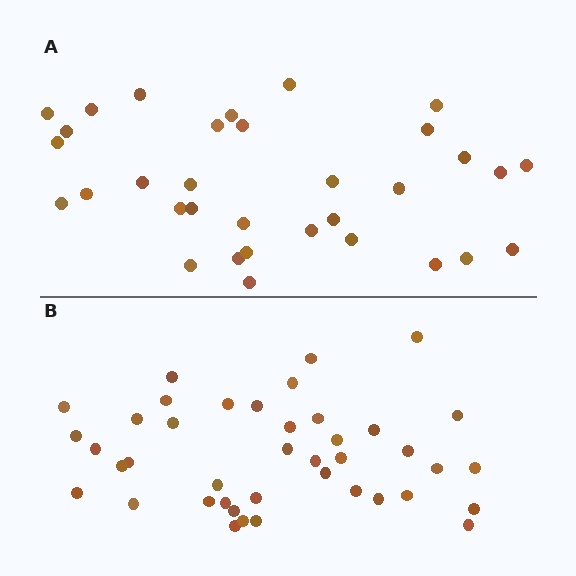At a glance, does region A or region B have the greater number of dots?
Region B (the bottom region) has more dots.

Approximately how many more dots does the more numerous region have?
Region B has roughly 8 or so more dots than region A.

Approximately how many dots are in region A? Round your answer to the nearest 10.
About 30 dots. (The exact count is 33, which rounds to 30.)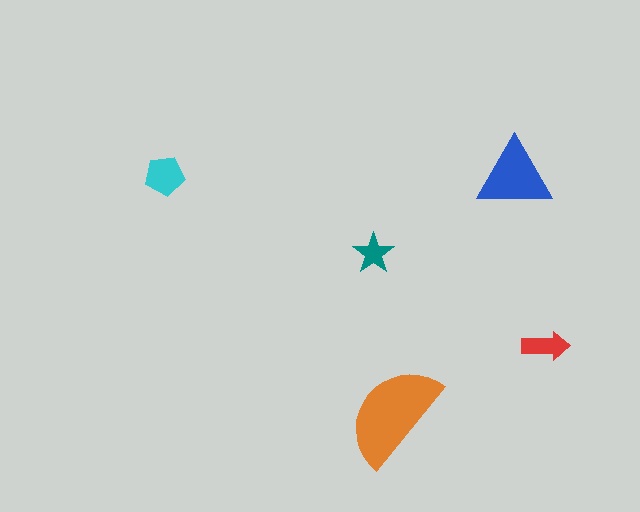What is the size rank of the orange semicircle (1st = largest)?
1st.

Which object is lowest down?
The orange semicircle is bottommost.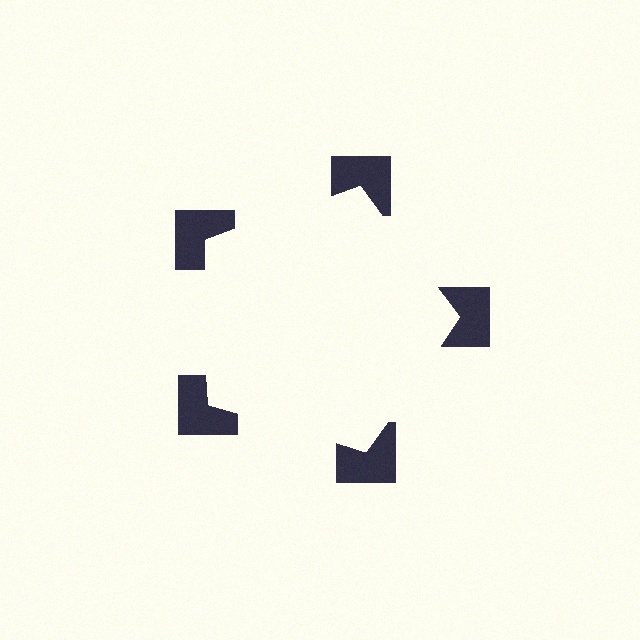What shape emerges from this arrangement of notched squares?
An illusory pentagon — its edges are inferred from the aligned wedge cuts in the notched squares, not physically drawn.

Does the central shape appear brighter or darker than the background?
It typically appears slightly brighter than the background, even though no actual brightness change is drawn.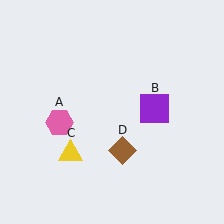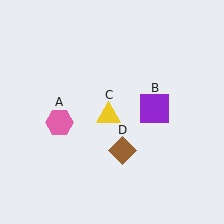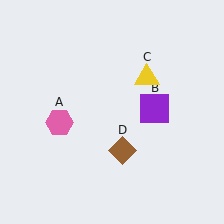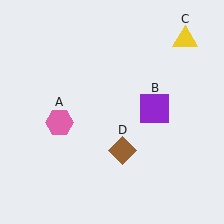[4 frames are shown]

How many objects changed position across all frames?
1 object changed position: yellow triangle (object C).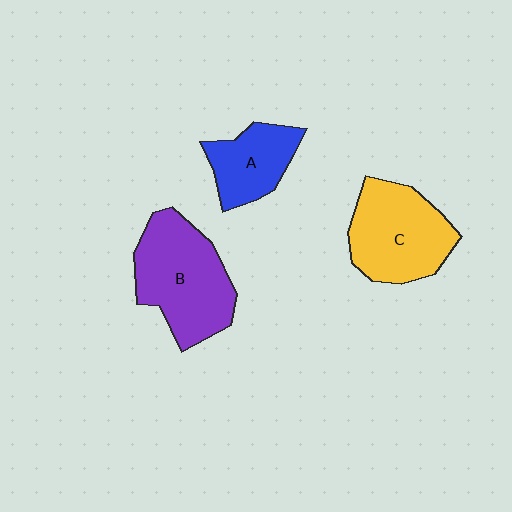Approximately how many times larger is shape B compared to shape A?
Approximately 1.7 times.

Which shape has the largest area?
Shape B (purple).